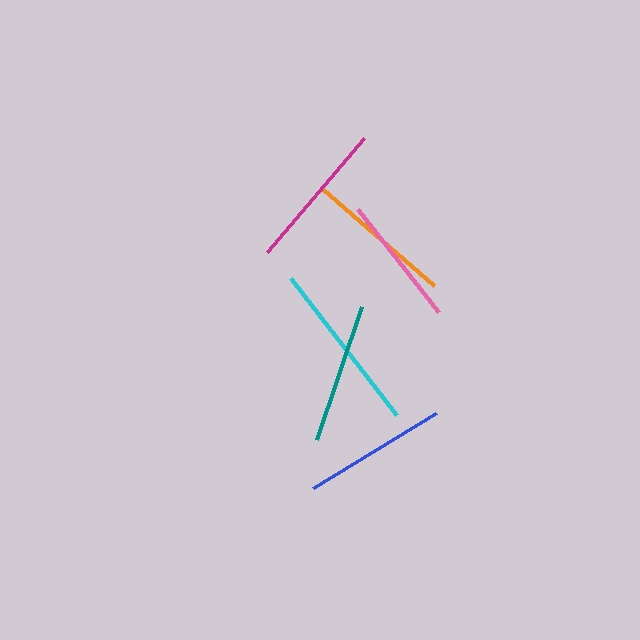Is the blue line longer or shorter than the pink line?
The blue line is longer than the pink line.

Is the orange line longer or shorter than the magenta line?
The magenta line is longer than the orange line.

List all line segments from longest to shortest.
From longest to shortest: cyan, magenta, orange, blue, teal, pink.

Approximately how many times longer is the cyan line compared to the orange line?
The cyan line is approximately 1.2 times the length of the orange line.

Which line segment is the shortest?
The pink line is the shortest at approximately 132 pixels.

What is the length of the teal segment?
The teal segment is approximately 141 pixels long.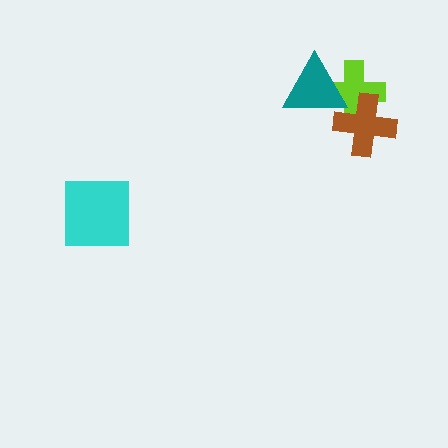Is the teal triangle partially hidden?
Yes, it is partially covered by another shape.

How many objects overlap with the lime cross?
2 objects overlap with the lime cross.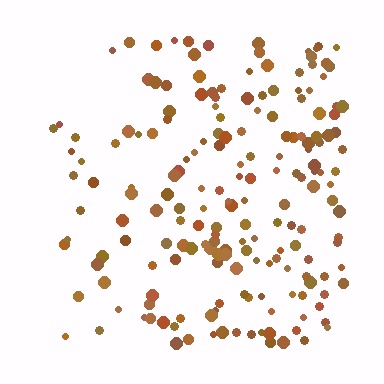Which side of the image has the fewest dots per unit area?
The left.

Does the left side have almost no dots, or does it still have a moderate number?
Still a moderate number, just noticeably fewer than the right.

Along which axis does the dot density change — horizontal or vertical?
Horizontal.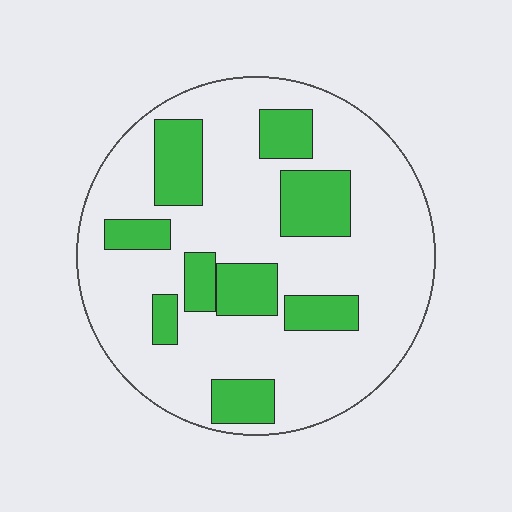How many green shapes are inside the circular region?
9.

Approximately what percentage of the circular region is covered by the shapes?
Approximately 25%.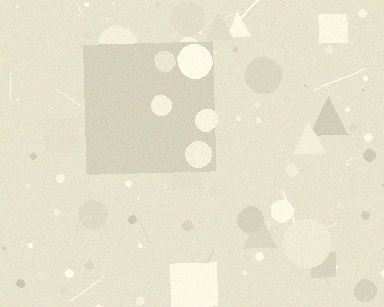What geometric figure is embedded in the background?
A square is embedded in the background.